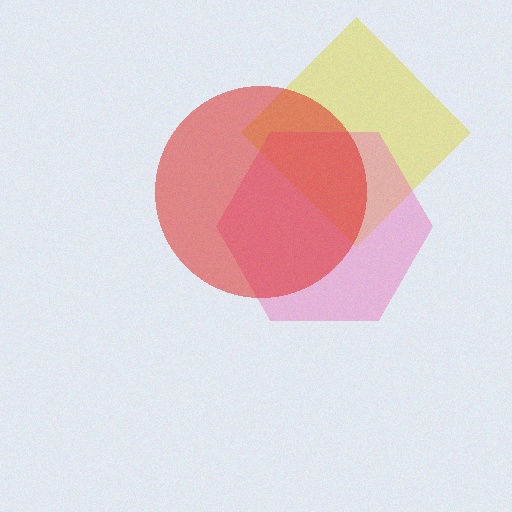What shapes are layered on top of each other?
The layered shapes are: a yellow diamond, a pink hexagon, a red circle.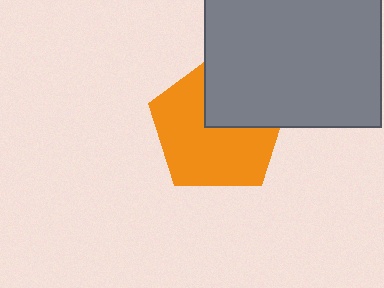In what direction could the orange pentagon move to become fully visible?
The orange pentagon could move toward the lower-left. That would shift it out from behind the gray square entirely.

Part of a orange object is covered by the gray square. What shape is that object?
It is a pentagon.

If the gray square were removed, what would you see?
You would see the complete orange pentagon.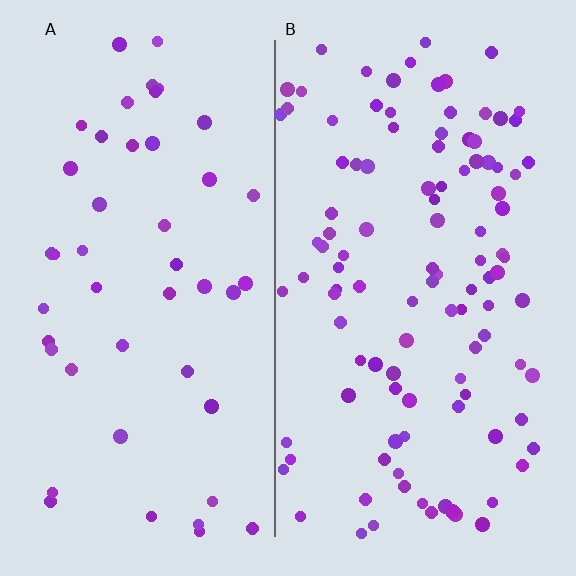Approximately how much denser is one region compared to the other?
Approximately 2.3× — region B over region A.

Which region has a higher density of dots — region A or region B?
B (the right).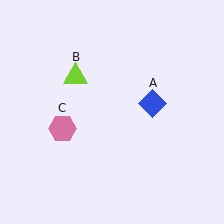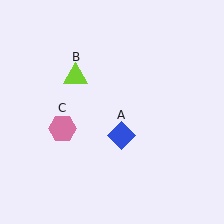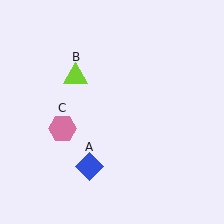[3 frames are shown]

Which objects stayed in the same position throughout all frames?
Lime triangle (object B) and pink hexagon (object C) remained stationary.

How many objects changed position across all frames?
1 object changed position: blue diamond (object A).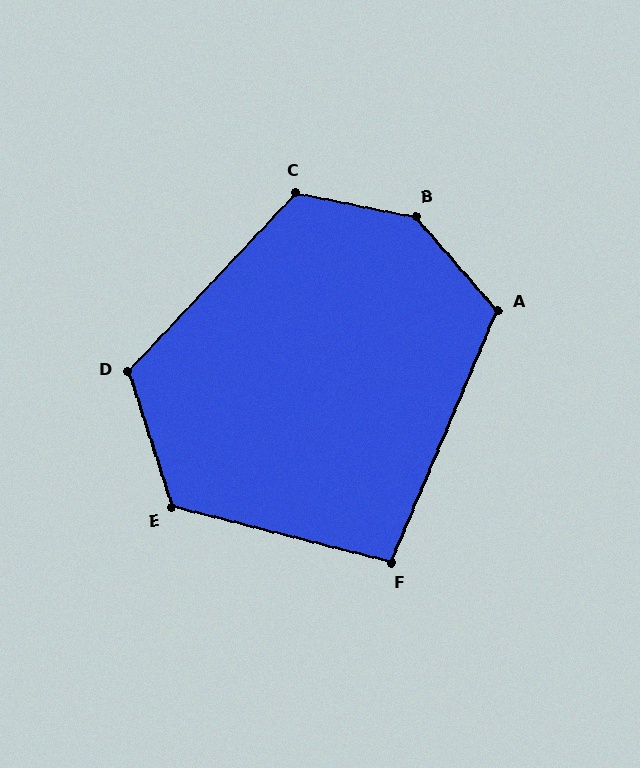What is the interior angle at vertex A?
Approximately 116 degrees (obtuse).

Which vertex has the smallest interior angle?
F, at approximately 99 degrees.